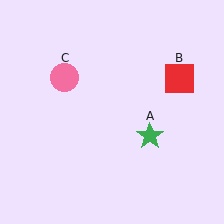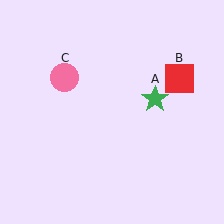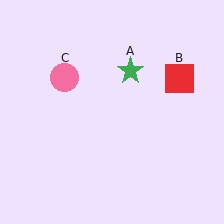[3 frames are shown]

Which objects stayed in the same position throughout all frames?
Red square (object B) and pink circle (object C) remained stationary.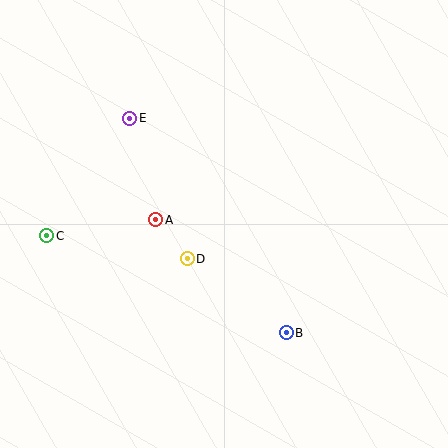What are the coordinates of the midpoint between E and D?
The midpoint between E and D is at (158, 188).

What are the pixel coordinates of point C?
Point C is at (47, 236).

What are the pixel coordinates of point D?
Point D is at (187, 259).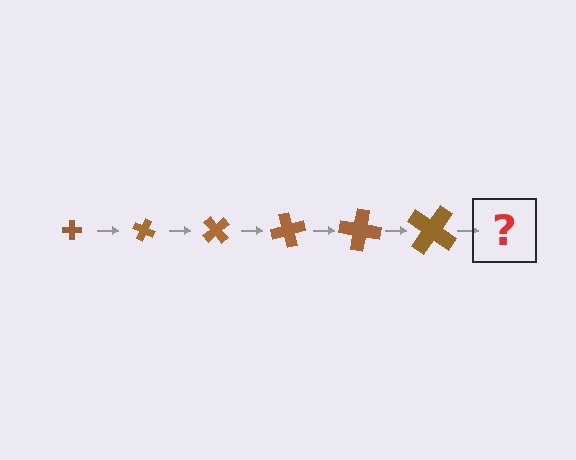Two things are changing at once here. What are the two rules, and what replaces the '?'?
The two rules are that the cross grows larger each step and it rotates 25 degrees each step. The '?' should be a cross, larger than the previous one and rotated 150 degrees from the start.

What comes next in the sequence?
The next element should be a cross, larger than the previous one and rotated 150 degrees from the start.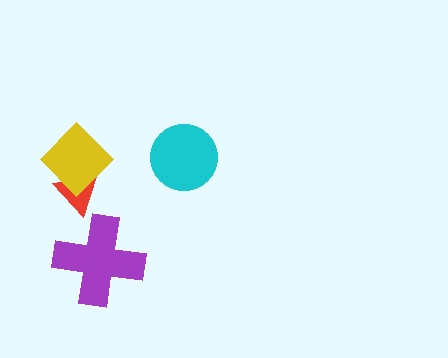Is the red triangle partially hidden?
Yes, it is partially covered by another shape.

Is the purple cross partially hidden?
No, no other shape covers it.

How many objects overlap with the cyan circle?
0 objects overlap with the cyan circle.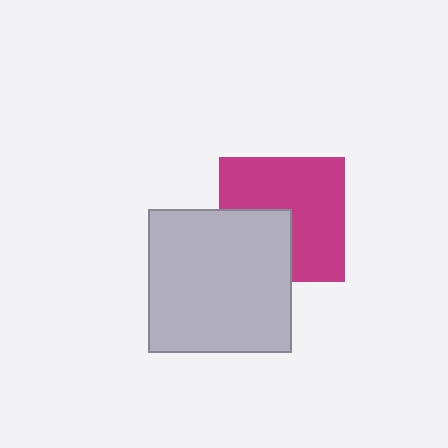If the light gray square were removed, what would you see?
You would see the complete magenta square.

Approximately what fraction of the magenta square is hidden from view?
Roughly 33% of the magenta square is hidden behind the light gray square.